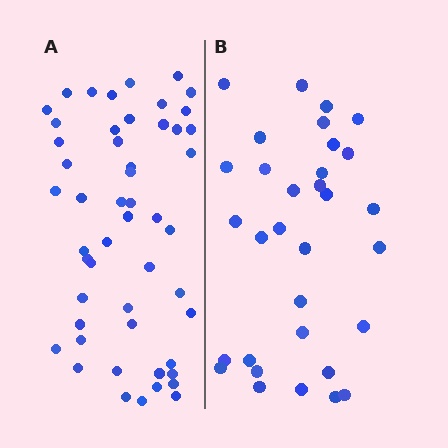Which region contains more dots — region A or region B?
Region A (the left region) has more dots.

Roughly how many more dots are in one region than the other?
Region A has approximately 20 more dots than region B.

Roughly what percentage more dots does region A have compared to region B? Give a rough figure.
About 60% more.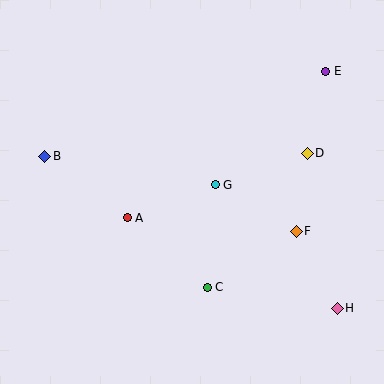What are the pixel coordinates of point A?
Point A is at (127, 218).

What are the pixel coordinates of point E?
Point E is at (326, 71).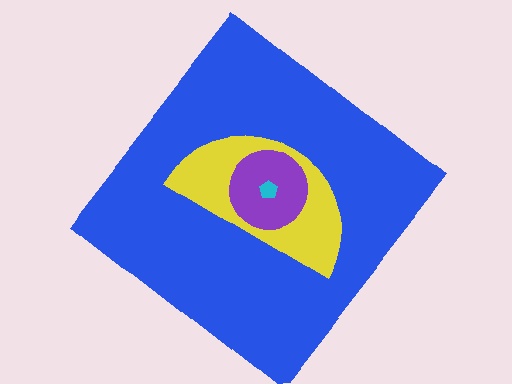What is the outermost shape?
The blue diamond.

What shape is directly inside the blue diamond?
The yellow semicircle.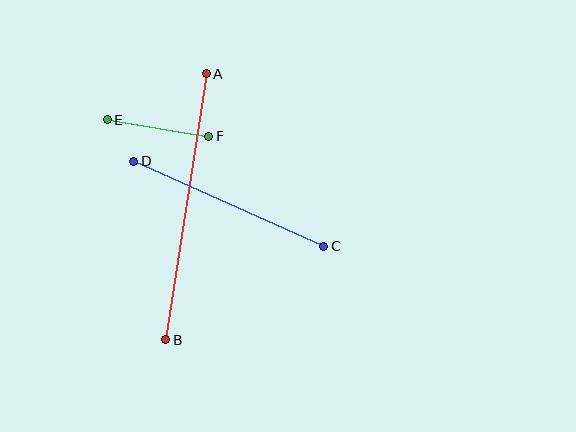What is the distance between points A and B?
The distance is approximately 269 pixels.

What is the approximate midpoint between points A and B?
The midpoint is at approximately (186, 207) pixels.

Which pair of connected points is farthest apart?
Points A and B are farthest apart.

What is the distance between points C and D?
The distance is approximately 208 pixels.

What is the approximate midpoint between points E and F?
The midpoint is at approximately (158, 128) pixels.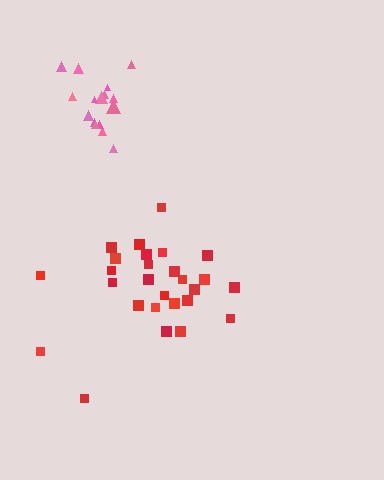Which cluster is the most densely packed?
Pink.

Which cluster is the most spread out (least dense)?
Red.